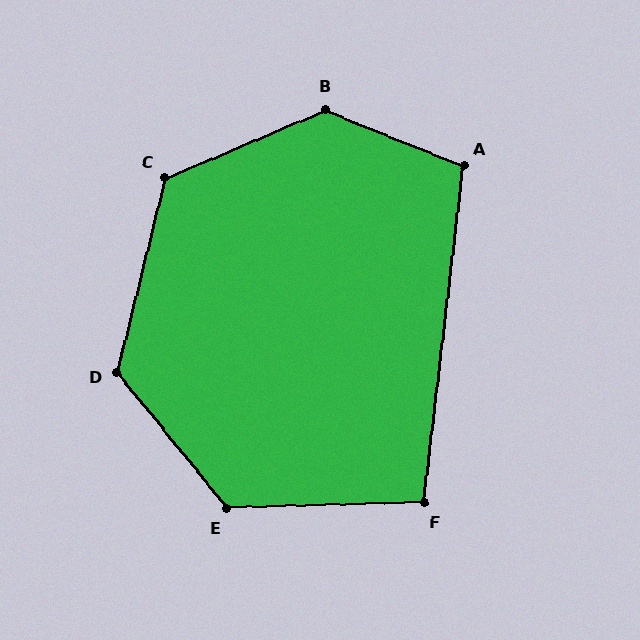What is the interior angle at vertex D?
Approximately 127 degrees (obtuse).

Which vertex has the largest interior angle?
B, at approximately 135 degrees.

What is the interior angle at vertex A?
Approximately 105 degrees (obtuse).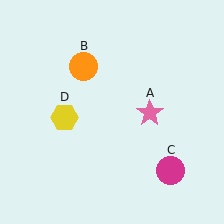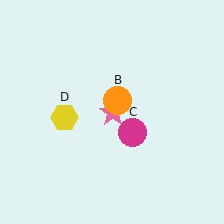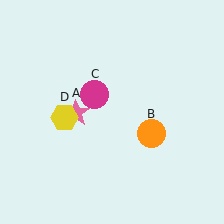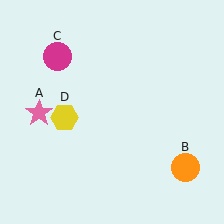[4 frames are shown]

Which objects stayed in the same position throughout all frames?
Yellow hexagon (object D) remained stationary.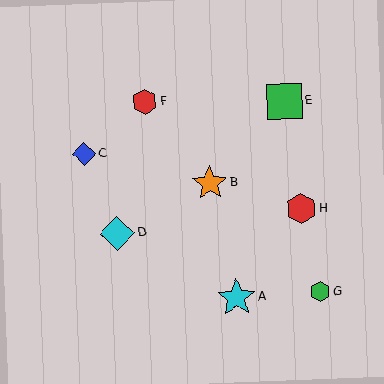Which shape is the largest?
The cyan star (labeled A) is the largest.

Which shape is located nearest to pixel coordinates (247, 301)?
The cyan star (labeled A) at (236, 298) is nearest to that location.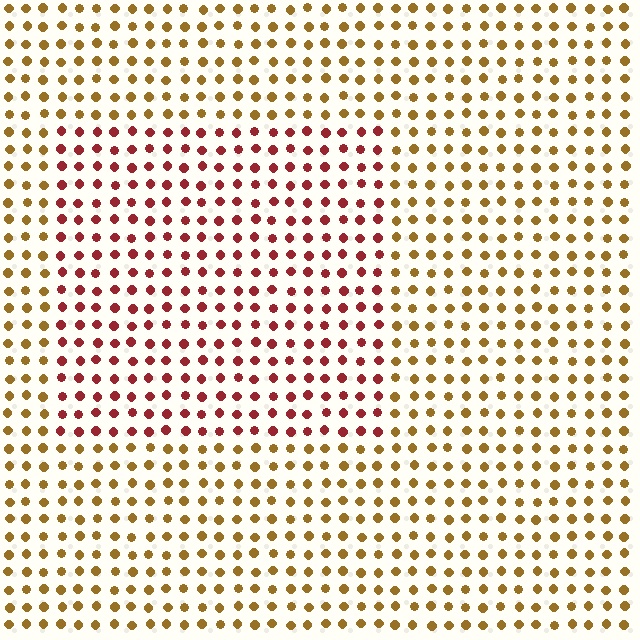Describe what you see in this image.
The image is filled with small brown elements in a uniform arrangement. A rectangle-shaped region is visible where the elements are tinted to a slightly different hue, forming a subtle color boundary.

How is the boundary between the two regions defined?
The boundary is defined purely by a slight shift in hue (about 45 degrees). Spacing, size, and orientation are identical on both sides.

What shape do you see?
I see a rectangle.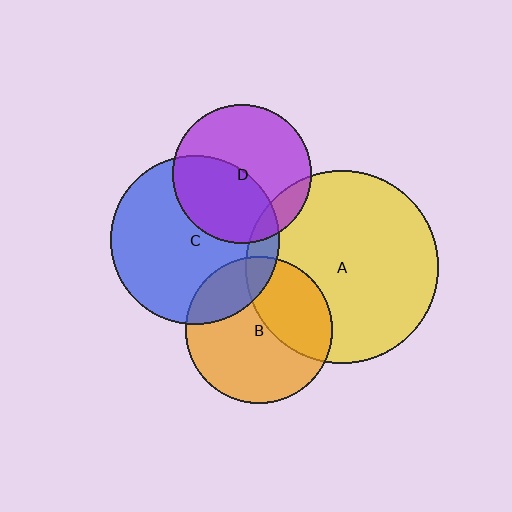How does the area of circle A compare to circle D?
Approximately 1.9 times.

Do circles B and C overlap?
Yes.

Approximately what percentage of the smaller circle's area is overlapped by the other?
Approximately 20%.